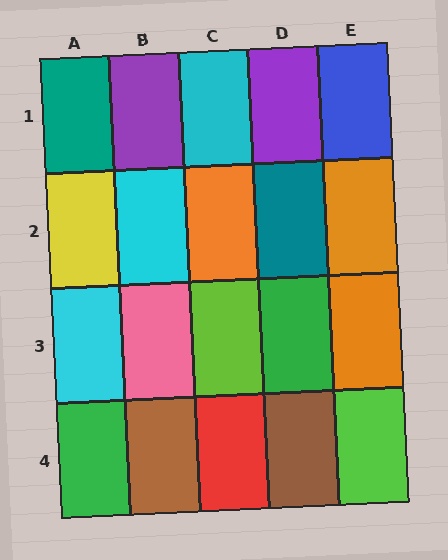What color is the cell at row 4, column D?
Brown.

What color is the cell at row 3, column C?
Lime.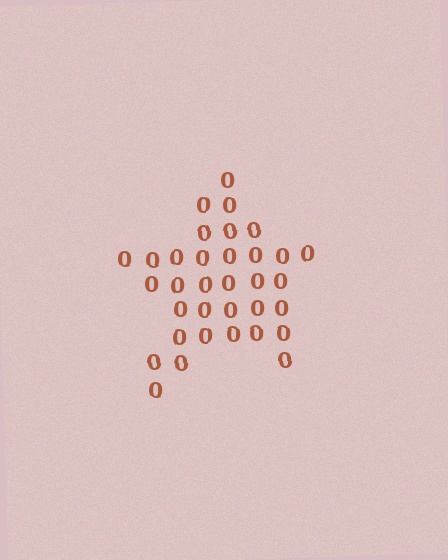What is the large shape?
The large shape is a star.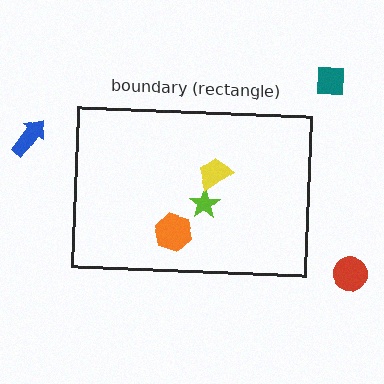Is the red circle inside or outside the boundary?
Outside.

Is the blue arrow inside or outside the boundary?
Outside.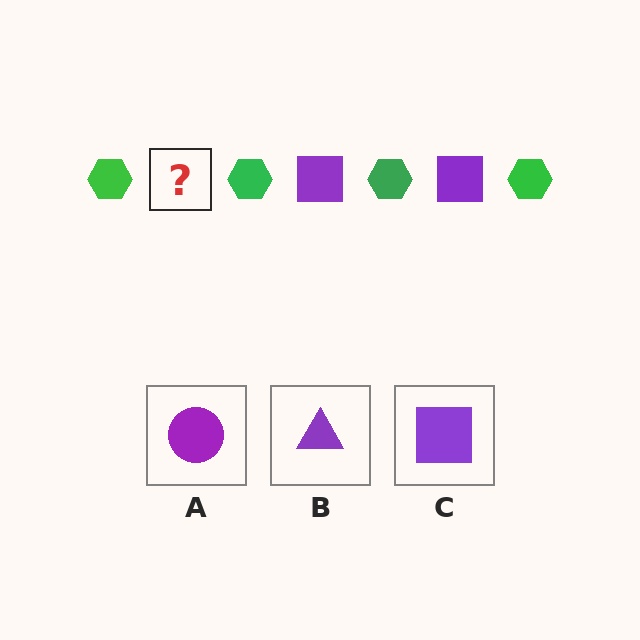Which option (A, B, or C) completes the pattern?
C.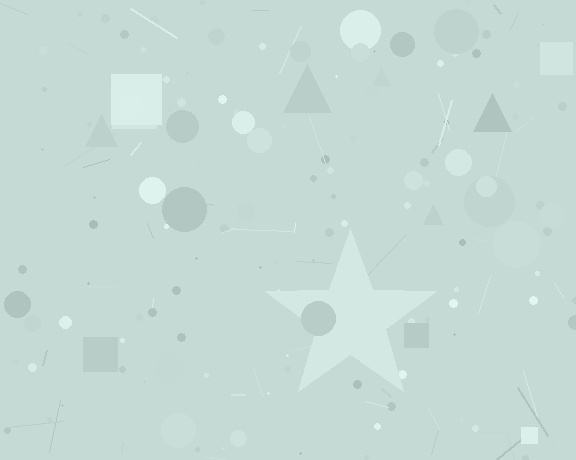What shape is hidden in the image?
A star is hidden in the image.